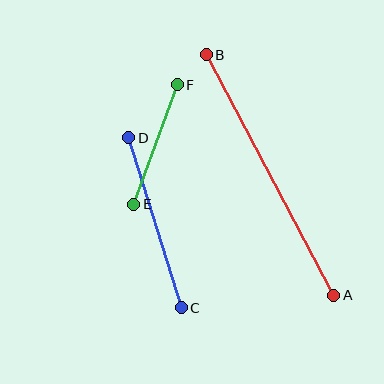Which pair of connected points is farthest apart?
Points A and B are farthest apart.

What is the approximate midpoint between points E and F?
The midpoint is at approximately (155, 145) pixels.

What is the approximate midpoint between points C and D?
The midpoint is at approximately (155, 223) pixels.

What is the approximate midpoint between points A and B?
The midpoint is at approximately (270, 175) pixels.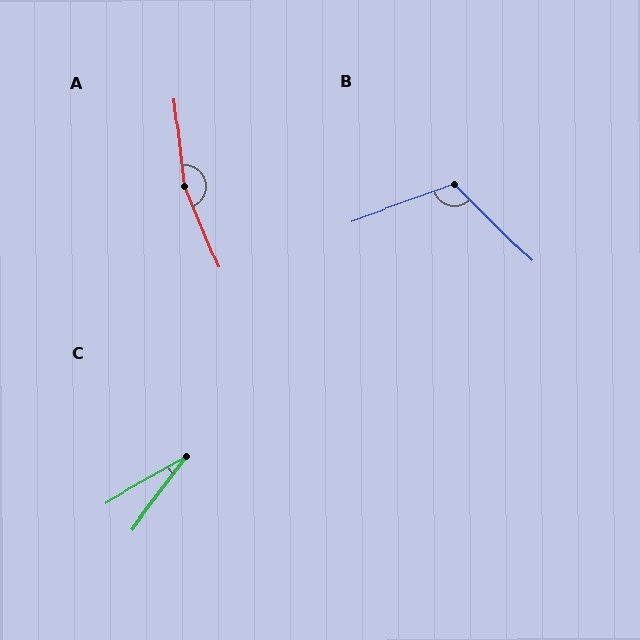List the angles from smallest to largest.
C (23°), B (115°), A (164°).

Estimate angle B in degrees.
Approximately 115 degrees.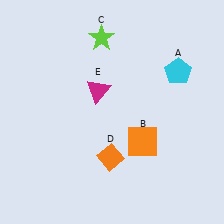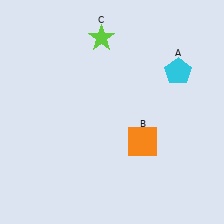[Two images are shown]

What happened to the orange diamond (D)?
The orange diamond (D) was removed in Image 2. It was in the bottom-left area of Image 1.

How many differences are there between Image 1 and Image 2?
There are 2 differences between the two images.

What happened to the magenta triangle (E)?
The magenta triangle (E) was removed in Image 2. It was in the top-left area of Image 1.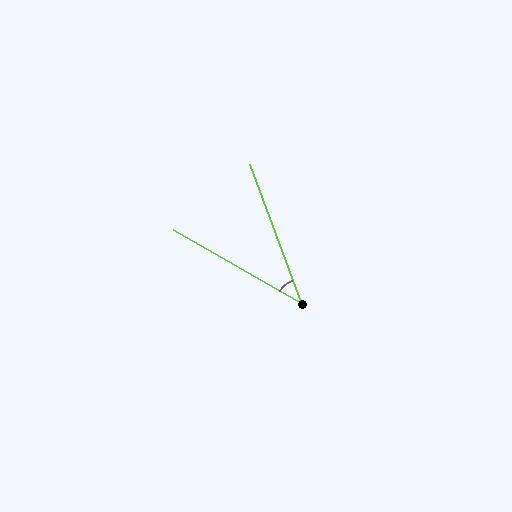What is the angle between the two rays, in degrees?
Approximately 40 degrees.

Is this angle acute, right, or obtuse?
It is acute.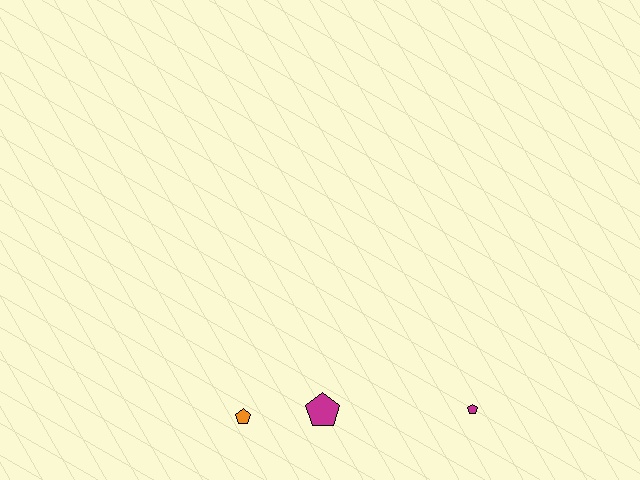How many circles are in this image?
There are no circles.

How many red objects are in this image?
There are no red objects.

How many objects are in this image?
There are 3 objects.